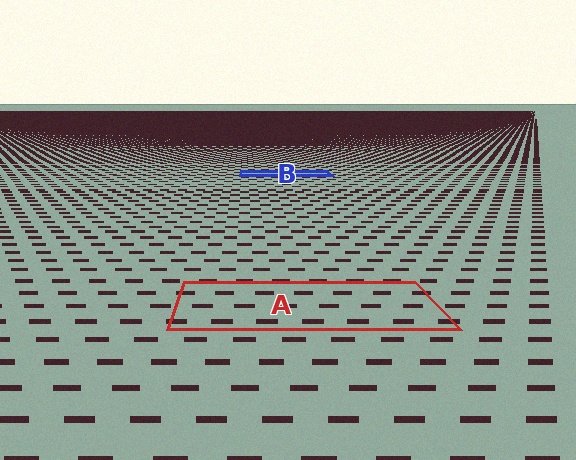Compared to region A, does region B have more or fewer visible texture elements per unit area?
Region B has more texture elements per unit area — they are packed more densely because it is farther away.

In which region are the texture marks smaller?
The texture marks are smaller in region B, because it is farther away.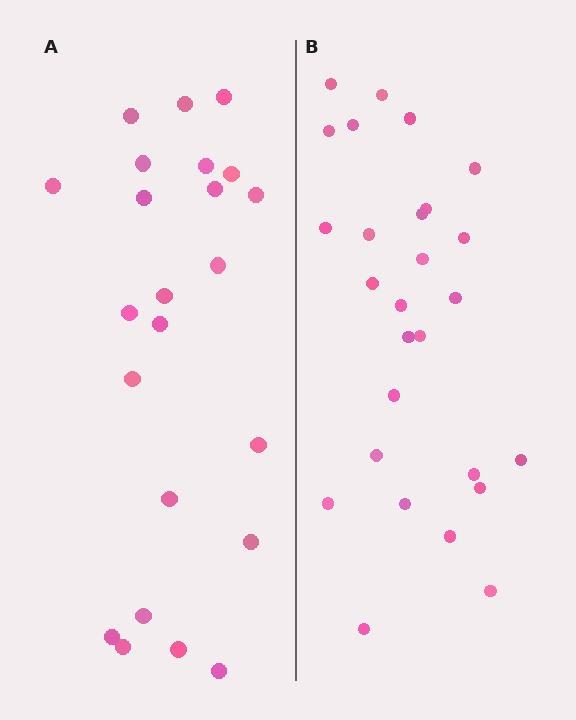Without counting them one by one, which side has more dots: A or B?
Region B (the right region) has more dots.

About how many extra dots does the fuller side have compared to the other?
Region B has about 4 more dots than region A.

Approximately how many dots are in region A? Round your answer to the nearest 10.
About 20 dots. (The exact count is 23, which rounds to 20.)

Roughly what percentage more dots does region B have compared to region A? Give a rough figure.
About 15% more.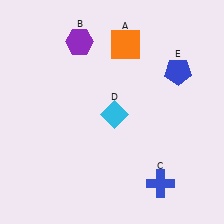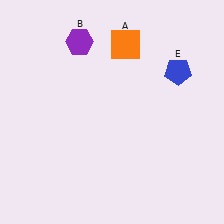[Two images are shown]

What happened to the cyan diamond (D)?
The cyan diamond (D) was removed in Image 2. It was in the bottom-right area of Image 1.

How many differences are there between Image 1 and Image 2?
There are 2 differences between the two images.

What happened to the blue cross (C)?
The blue cross (C) was removed in Image 2. It was in the bottom-right area of Image 1.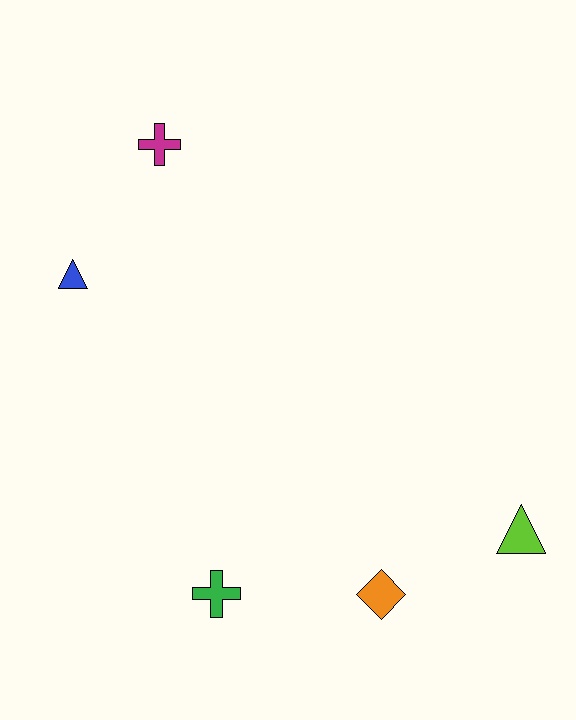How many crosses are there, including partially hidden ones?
There are 2 crosses.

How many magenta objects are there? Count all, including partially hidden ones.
There is 1 magenta object.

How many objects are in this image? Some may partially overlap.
There are 5 objects.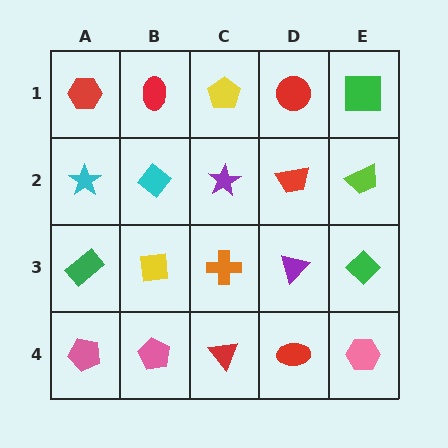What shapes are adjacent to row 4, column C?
An orange cross (row 3, column C), a pink pentagon (row 4, column B), a red ellipse (row 4, column D).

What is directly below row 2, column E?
A green diamond.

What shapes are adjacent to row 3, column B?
A cyan diamond (row 2, column B), a pink pentagon (row 4, column B), a green rectangle (row 3, column A), an orange cross (row 3, column C).